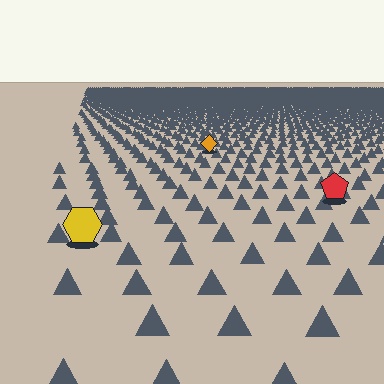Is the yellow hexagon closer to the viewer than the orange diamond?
Yes. The yellow hexagon is closer — you can tell from the texture gradient: the ground texture is coarser near it.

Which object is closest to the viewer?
The yellow hexagon is closest. The texture marks near it are larger and more spread out.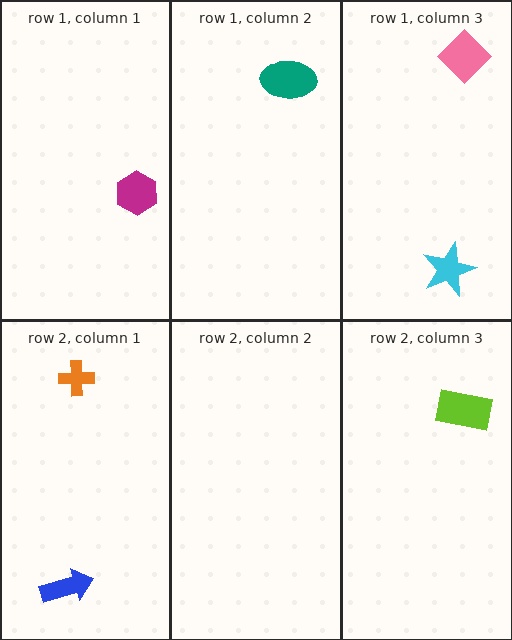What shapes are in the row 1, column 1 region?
The magenta hexagon.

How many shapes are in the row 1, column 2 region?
1.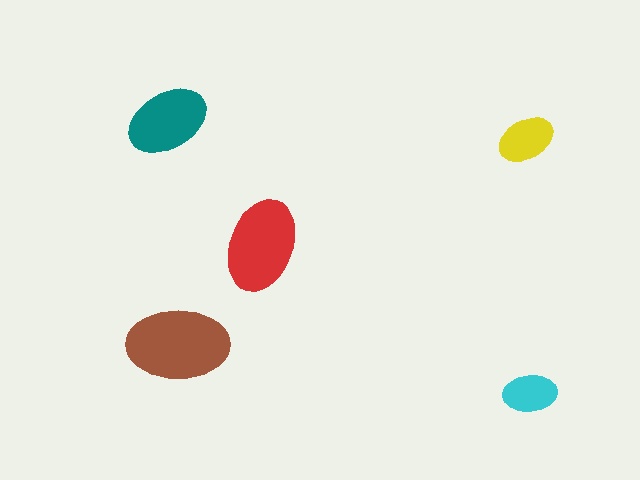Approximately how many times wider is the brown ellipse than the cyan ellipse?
About 2 times wider.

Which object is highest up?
The teal ellipse is topmost.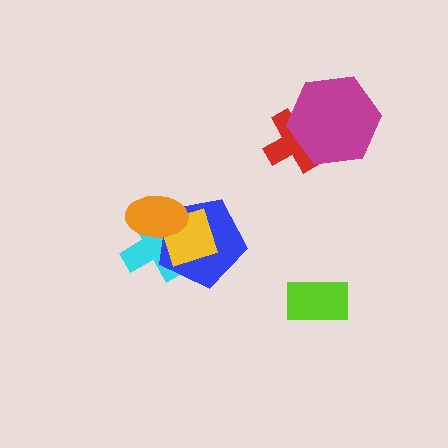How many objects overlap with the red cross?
1 object overlaps with the red cross.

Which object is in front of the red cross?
The magenta hexagon is in front of the red cross.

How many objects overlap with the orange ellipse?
3 objects overlap with the orange ellipse.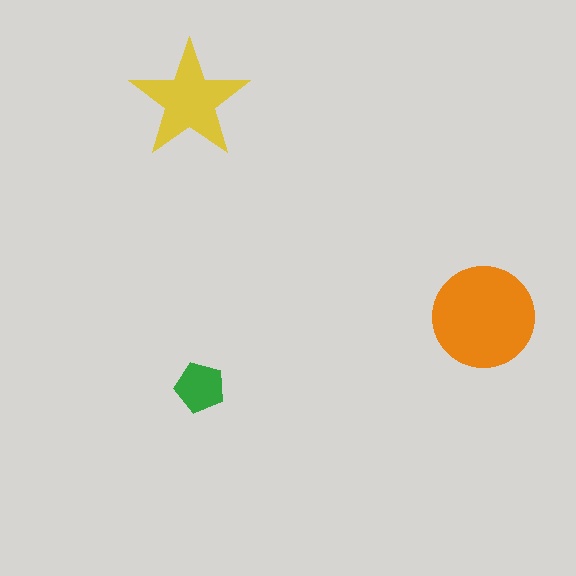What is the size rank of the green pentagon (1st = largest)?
3rd.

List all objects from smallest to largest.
The green pentagon, the yellow star, the orange circle.